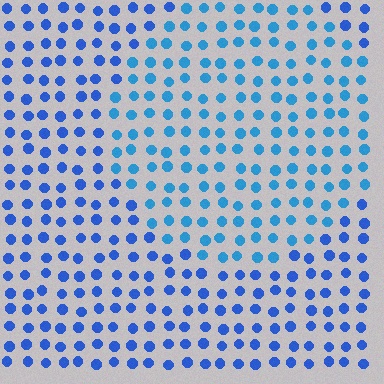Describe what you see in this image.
The image is filled with small blue elements in a uniform arrangement. A circle-shaped region is visible where the elements are tinted to a slightly different hue, forming a subtle color boundary.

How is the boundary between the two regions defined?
The boundary is defined purely by a slight shift in hue (about 22 degrees). Spacing, size, and orientation are identical on both sides.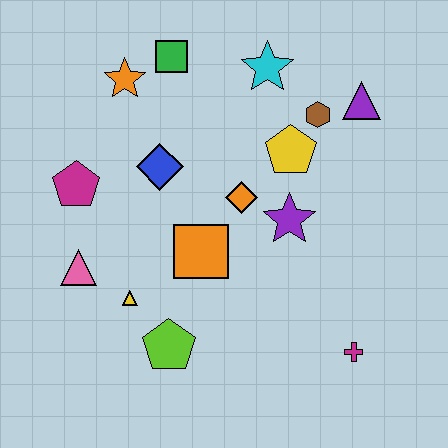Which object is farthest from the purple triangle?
The pink triangle is farthest from the purple triangle.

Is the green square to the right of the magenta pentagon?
Yes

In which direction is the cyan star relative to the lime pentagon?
The cyan star is above the lime pentagon.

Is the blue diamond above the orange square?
Yes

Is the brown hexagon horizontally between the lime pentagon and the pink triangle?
No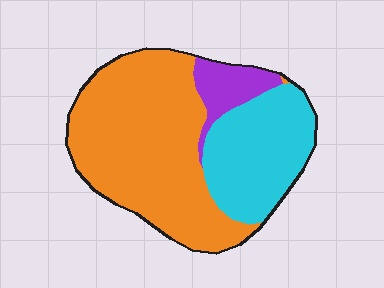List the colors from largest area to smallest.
From largest to smallest: orange, cyan, purple.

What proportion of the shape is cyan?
Cyan takes up about one third (1/3) of the shape.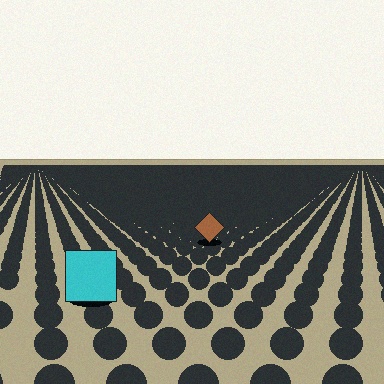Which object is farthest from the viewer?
The brown diamond is farthest from the viewer. It appears smaller and the ground texture around it is denser.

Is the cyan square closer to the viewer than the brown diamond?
Yes. The cyan square is closer — you can tell from the texture gradient: the ground texture is coarser near it.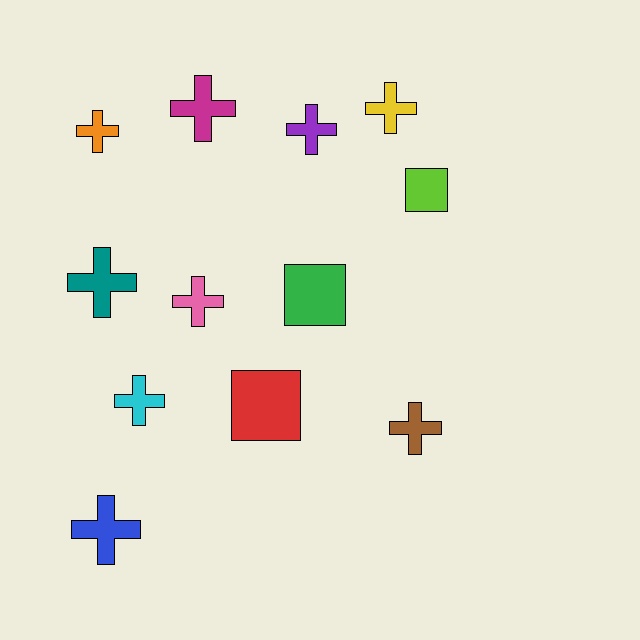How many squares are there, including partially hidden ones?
There are 3 squares.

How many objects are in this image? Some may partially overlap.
There are 12 objects.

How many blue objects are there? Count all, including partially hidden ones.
There is 1 blue object.